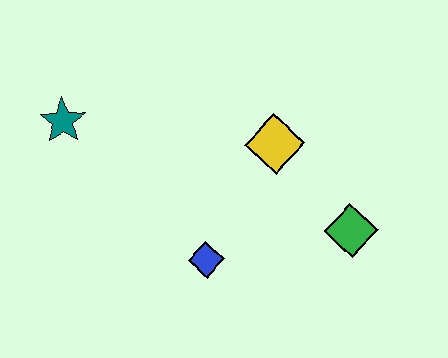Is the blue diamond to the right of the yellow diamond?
No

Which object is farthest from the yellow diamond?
The teal star is farthest from the yellow diamond.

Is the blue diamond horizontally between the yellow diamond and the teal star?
Yes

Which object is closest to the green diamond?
The yellow diamond is closest to the green diamond.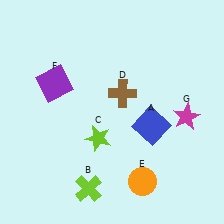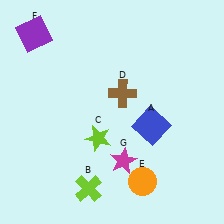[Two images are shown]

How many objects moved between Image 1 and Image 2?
2 objects moved between the two images.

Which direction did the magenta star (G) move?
The magenta star (G) moved left.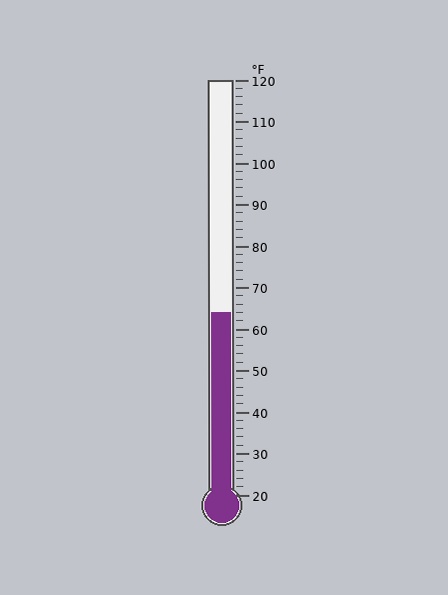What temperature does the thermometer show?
The thermometer shows approximately 64°F.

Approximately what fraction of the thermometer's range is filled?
The thermometer is filled to approximately 45% of its range.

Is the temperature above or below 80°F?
The temperature is below 80°F.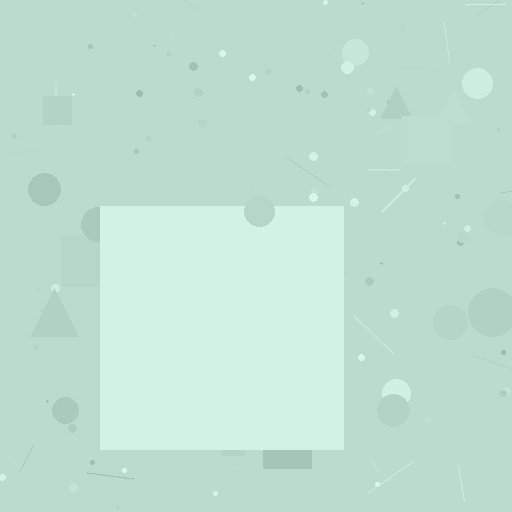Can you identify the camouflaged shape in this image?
The camouflaged shape is a square.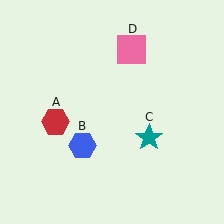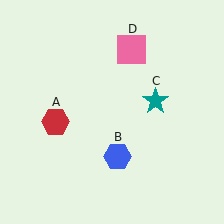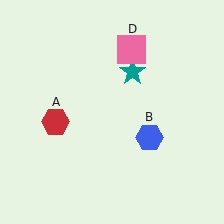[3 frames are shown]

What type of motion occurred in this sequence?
The blue hexagon (object B), teal star (object C) rotated counterclockwise around the center of the scene.